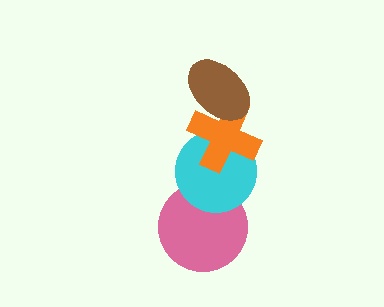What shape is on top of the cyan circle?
The orange cross is on top of the cyan circle.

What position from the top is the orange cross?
The orange cross is 2nd from the top.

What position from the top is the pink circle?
The pink circle is 4th from the top.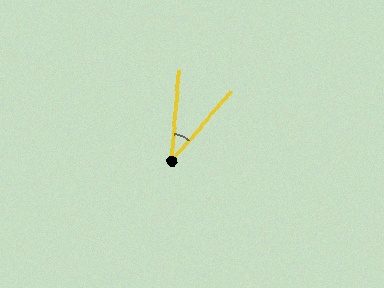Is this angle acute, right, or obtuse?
It is acute.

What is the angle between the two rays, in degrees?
Approximately 36 degrees.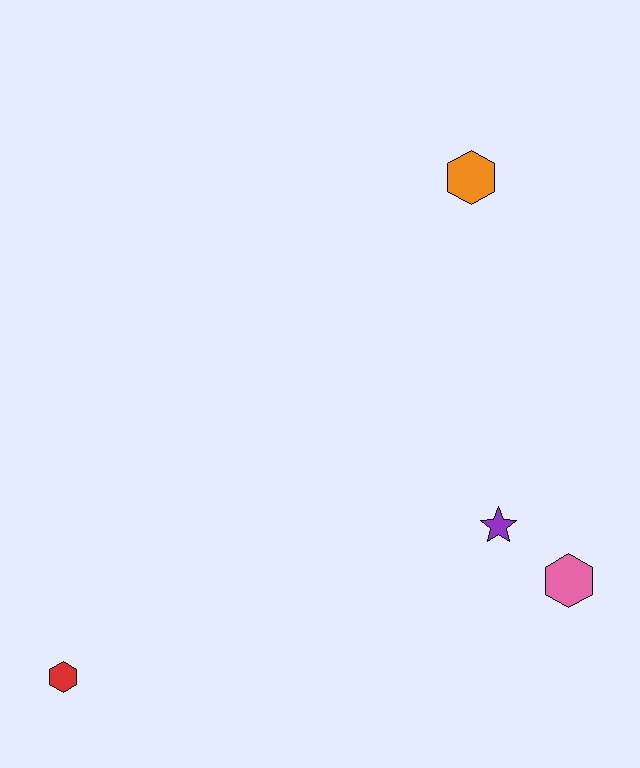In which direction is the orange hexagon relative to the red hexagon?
The orange hexagon is above the red hexagon.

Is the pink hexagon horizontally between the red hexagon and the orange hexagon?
No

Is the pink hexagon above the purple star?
No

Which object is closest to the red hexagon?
The purple star is closest to the red hexagon.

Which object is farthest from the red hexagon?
The orange hexagon is farthest from the red hexagon.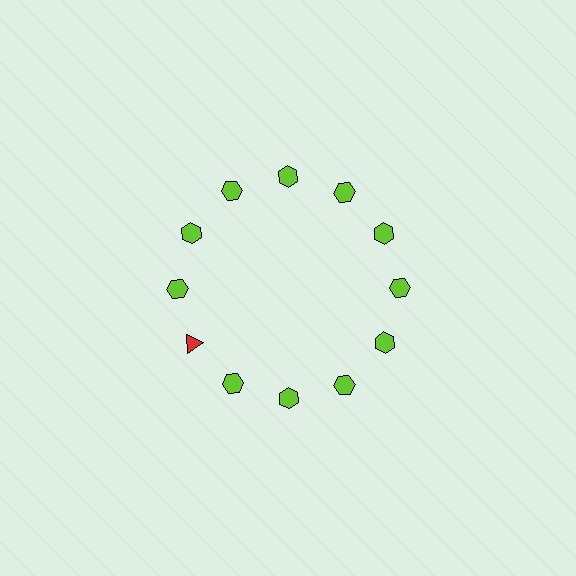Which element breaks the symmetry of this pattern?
The red triangle at roughly the 8 o'clock position breaks the symmetry. All other shapes are lime hexagons.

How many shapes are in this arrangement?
There are 12 shapes arranged in a ring pattern.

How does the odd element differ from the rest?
It differs in both color (red instead of lime) and shape (triangle instead of hexagon).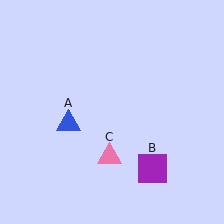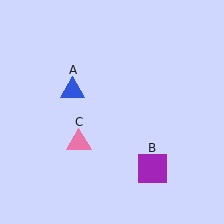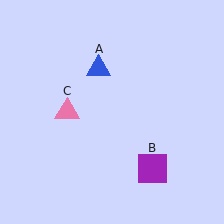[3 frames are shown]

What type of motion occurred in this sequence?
The blue triangle (object A), pink triangle (object C) rotated clockwise around the center of the scene.